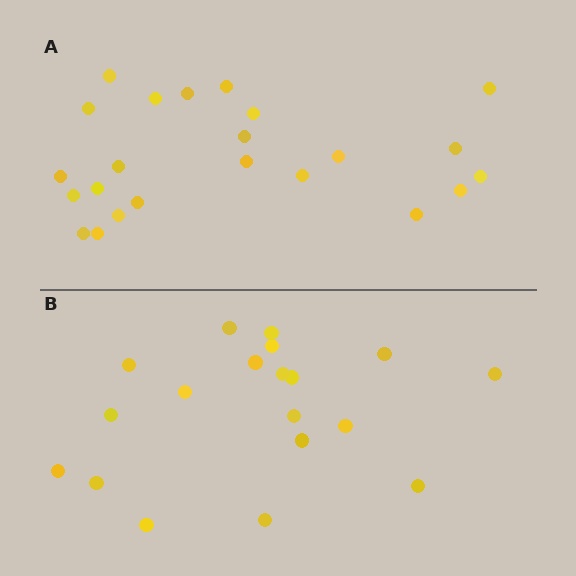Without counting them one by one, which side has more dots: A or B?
Region A (the top region) has more dots.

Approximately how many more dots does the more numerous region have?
Region A has about 4 more dots than region B.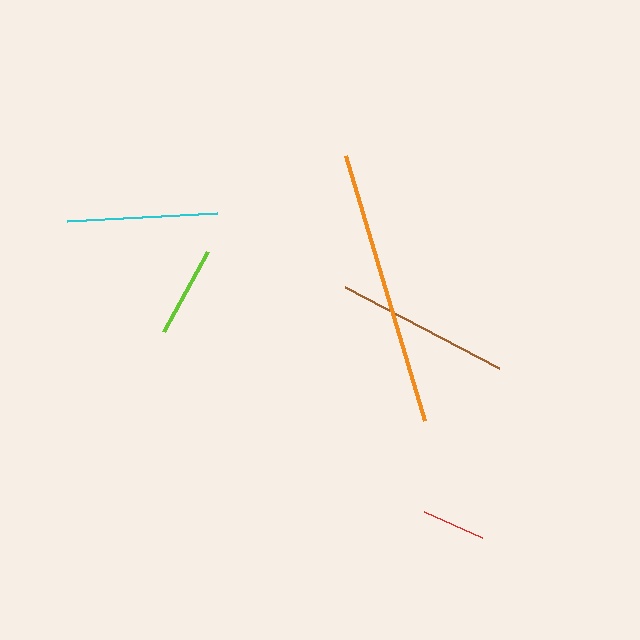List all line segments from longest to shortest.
From longest to shortest: orange, brown, cyan, lime, red.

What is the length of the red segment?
The red segment is approximately 63 pixels long.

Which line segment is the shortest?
The red line is the shortest at approximately 63 pixels.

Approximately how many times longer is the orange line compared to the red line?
The orange line is approximately 4.4 times the length of the red line.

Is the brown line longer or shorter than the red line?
The brown line is longer than the red line.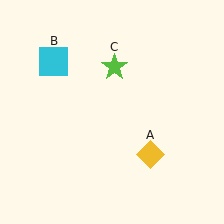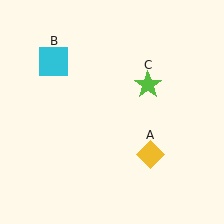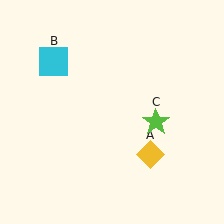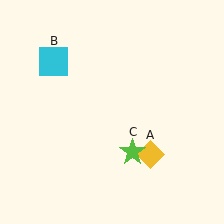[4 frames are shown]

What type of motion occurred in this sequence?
The lime star (object C) rotated clockwise around the center of the scene.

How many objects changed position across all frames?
1 object changed position: lime star (object C).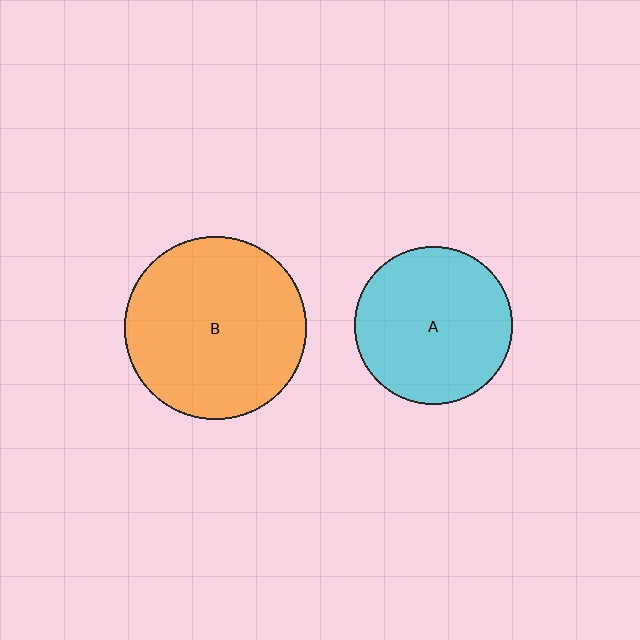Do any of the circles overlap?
No, none of the circles overlap.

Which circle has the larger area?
Circle B (orange).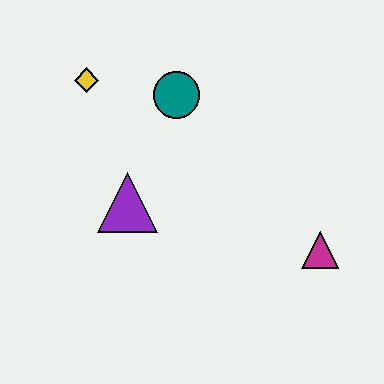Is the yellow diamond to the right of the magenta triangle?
No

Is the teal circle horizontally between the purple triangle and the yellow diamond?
No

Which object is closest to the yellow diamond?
The teal circle is closest to the yellow diamond.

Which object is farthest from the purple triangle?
The magenta triangle is farthest from the purple triangle.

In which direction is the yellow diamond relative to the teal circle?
The yellow diamond is to the left of the teal circle.